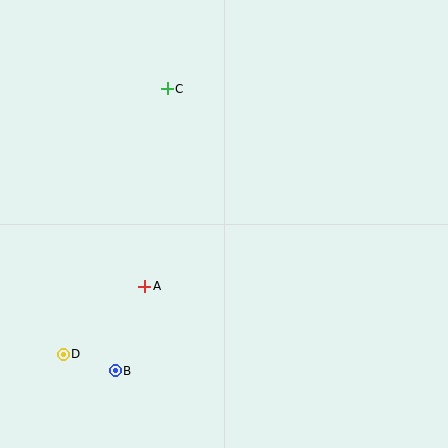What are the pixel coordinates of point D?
Point D is at (63, 354).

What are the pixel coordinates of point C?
Point C is at (167, 89).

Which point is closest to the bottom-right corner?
Point B is closest to the bottom-right corner.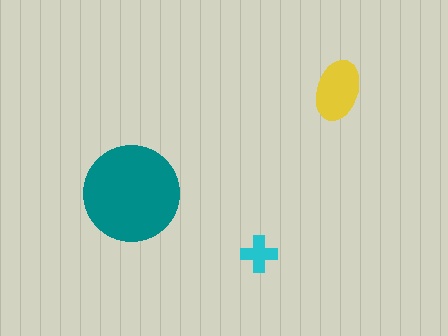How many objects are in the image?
There are 3 objects in the image.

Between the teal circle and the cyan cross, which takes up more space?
The teal circle.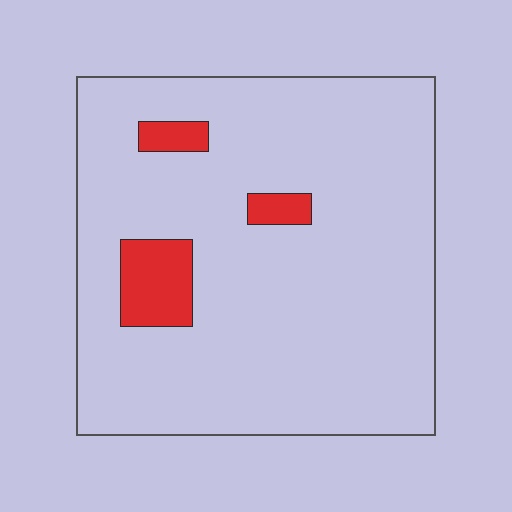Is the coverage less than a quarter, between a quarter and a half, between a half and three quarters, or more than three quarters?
Less than a quarter.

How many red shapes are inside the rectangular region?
3.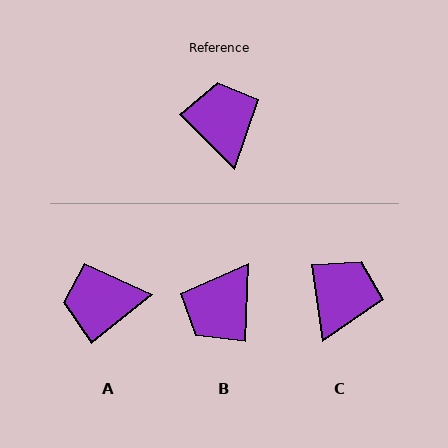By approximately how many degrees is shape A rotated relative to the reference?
Approximately 84 degrees counter-clockwise.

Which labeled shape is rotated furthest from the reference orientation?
B, about 133 degrees away.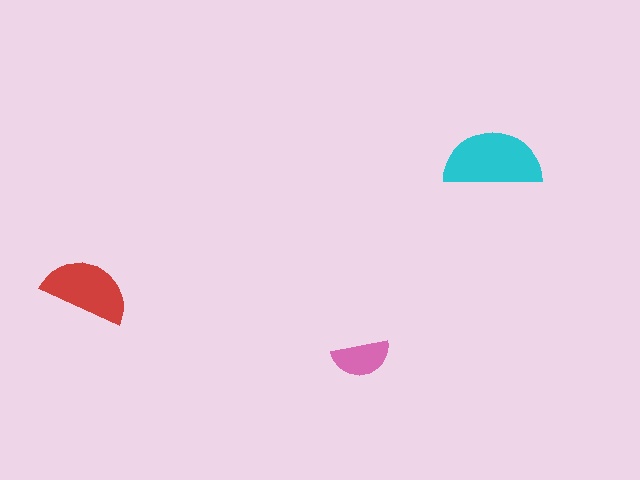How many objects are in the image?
There are 3 objects in the image.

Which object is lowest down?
The pink semicircle is bottommost.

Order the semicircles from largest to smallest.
the cyan one, the red one, the pink one.